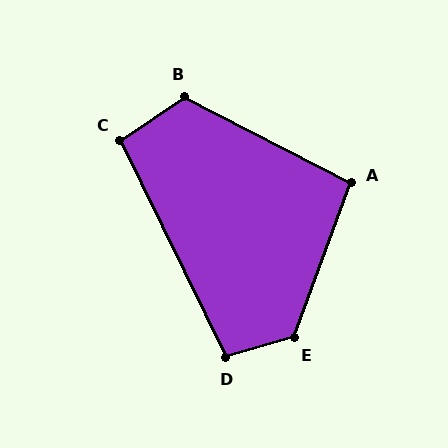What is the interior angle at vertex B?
Approximately 118 degrees (obtuse).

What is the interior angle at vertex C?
Approximately 98 degrees (obtuse).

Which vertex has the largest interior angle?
E, at approximately 126 degrees.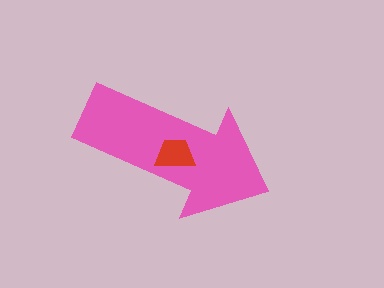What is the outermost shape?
The pink arrow.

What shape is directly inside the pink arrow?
The red trapezoid.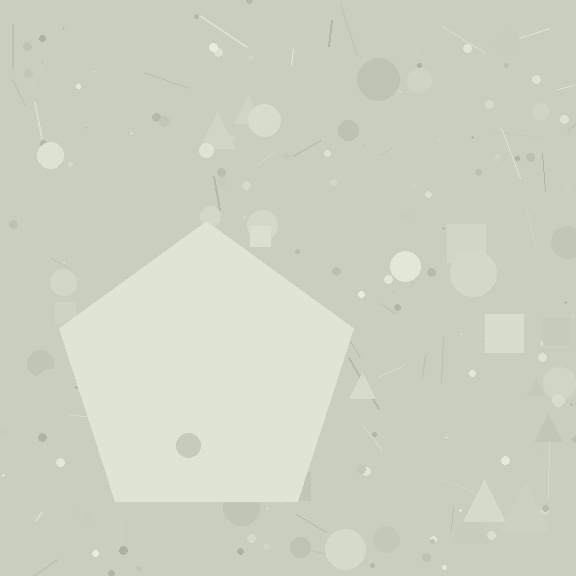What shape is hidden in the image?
A pentagon is hidden in the image.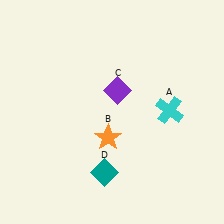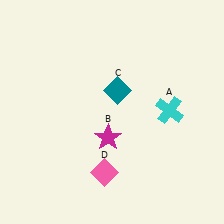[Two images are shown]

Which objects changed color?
B changed from orange to magenta. C changed from purple to teal. D changed from teal to pink.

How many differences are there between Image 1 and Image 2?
There are 3 differences between the two images.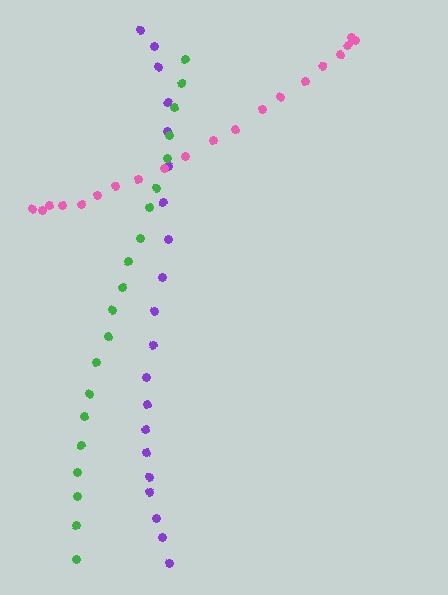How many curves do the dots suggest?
There are 3 distinct paths.